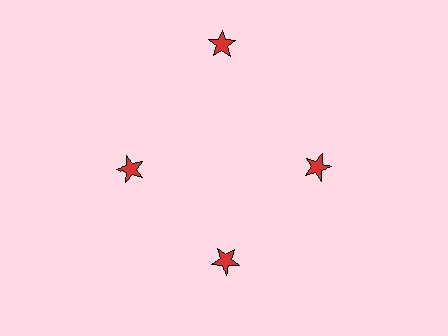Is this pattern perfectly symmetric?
No. The 4 red stars are arranged in a ring, but one element near the 12 o'clock position is pushed outward from the center, breaking the 4-fold rotational symmetry.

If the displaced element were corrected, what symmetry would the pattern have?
It would have 4-fold rotational symmetry — the pattern would map onto itself every 90 degrees.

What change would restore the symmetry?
The symmetry would be restored by moving it inward, back onto the ring so that all 4 stars sit at equal angles and equal distance from the center.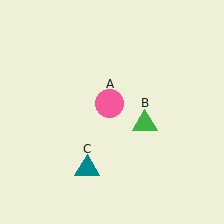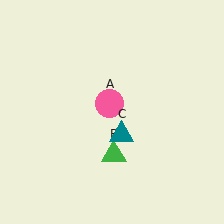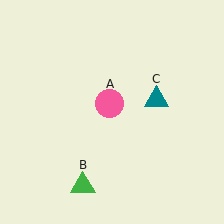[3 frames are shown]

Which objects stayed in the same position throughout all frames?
Pink circle (object A) remained stationary.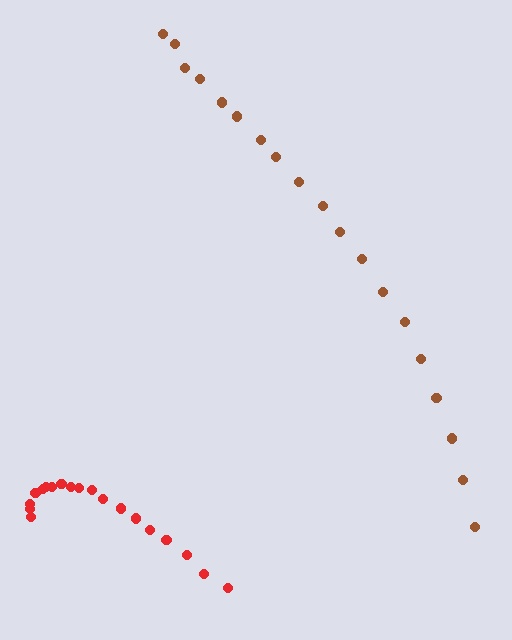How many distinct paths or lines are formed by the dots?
There are 2 distinct paths.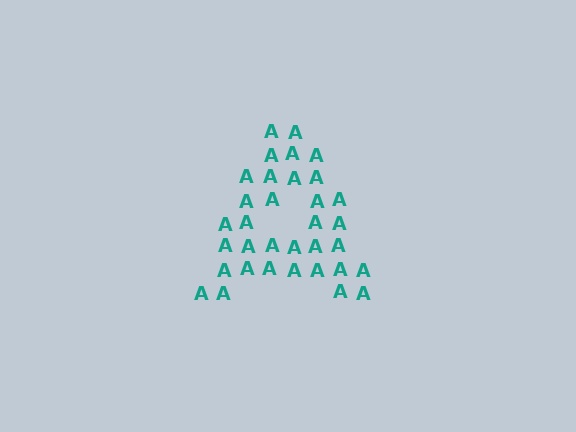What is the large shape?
The large shape is the letter A.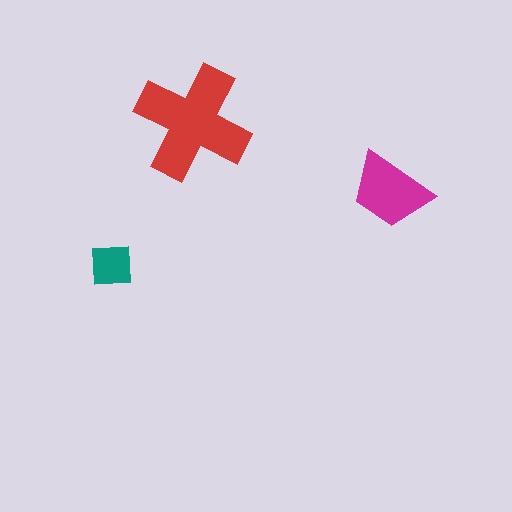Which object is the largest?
The red cross.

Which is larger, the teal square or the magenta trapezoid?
The magenta trapezoid.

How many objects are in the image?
There are 3 objects in the image.